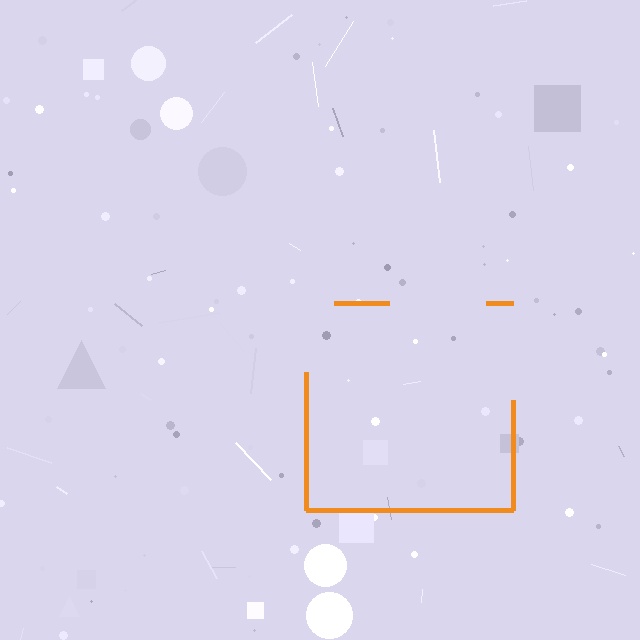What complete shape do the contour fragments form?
The contour fragments form a square.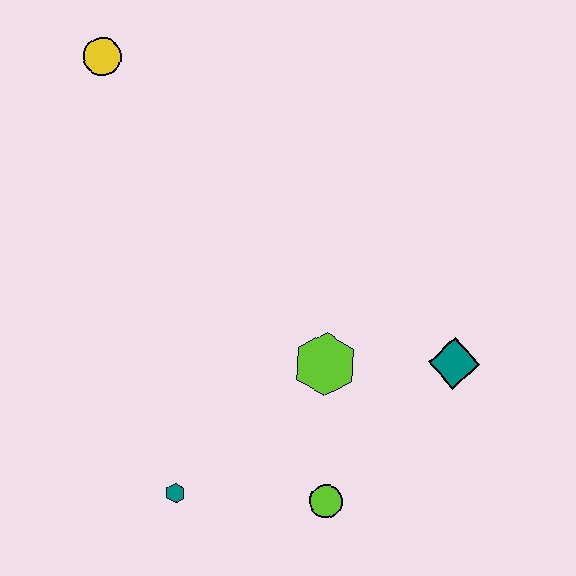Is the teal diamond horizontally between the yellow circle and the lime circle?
No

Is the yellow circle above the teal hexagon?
Yes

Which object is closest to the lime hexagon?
The teal diamond is closest to the lime hexagon.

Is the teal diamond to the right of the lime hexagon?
Yes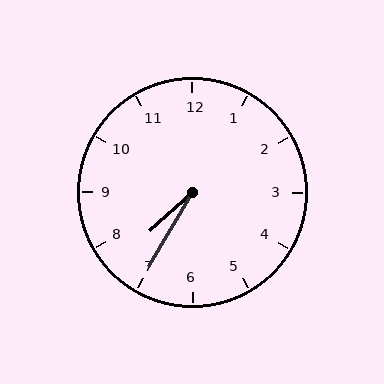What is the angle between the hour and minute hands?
Approximately 18 degrees.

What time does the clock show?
7:35.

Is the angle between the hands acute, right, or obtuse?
It is acute.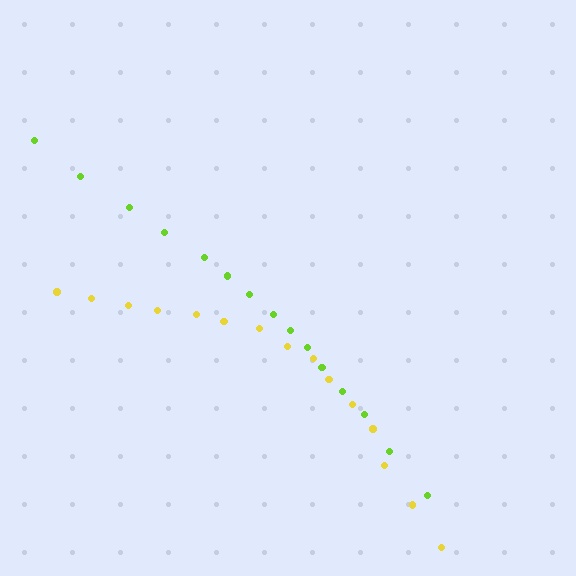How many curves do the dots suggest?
There are 2 distinct paths.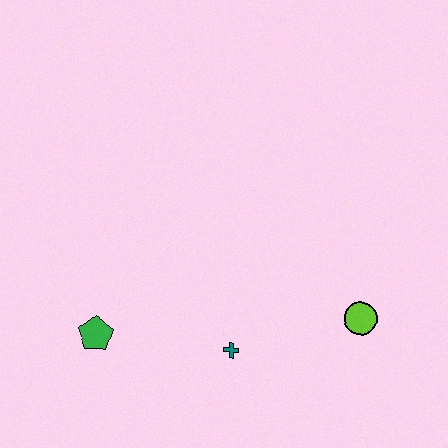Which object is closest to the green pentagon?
The teal cross is closest to the green pentagon.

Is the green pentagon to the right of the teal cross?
No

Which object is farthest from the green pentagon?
The lime circle is farthest from the green pentagon.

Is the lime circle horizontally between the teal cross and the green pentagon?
No